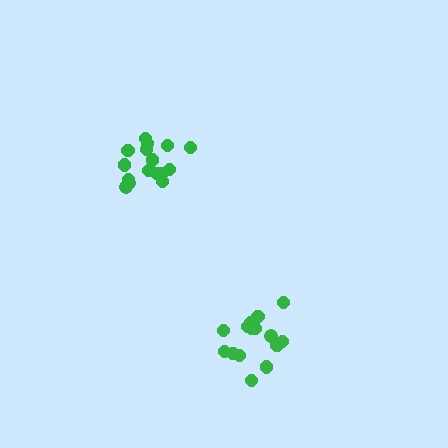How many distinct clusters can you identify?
There are 2 distinct clusters.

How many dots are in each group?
Group 1: 16 dots, Group 2: 16 dots (32 total).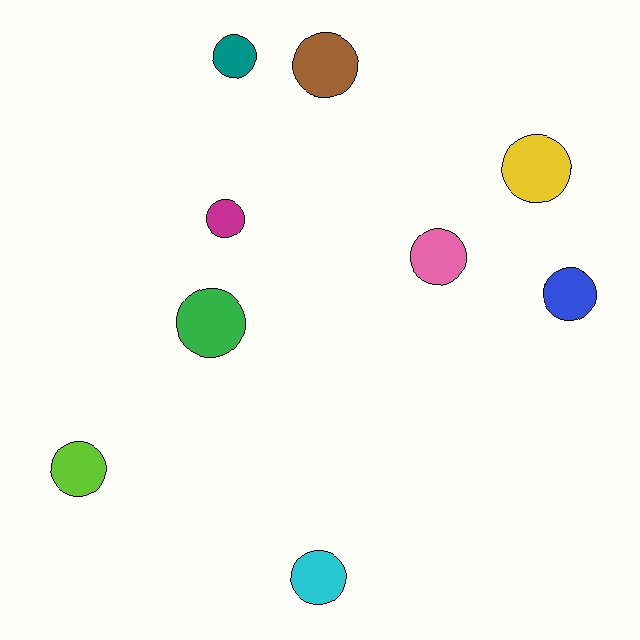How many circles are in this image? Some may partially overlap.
There are 9 circles.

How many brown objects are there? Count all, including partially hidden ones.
There is 1 brown object.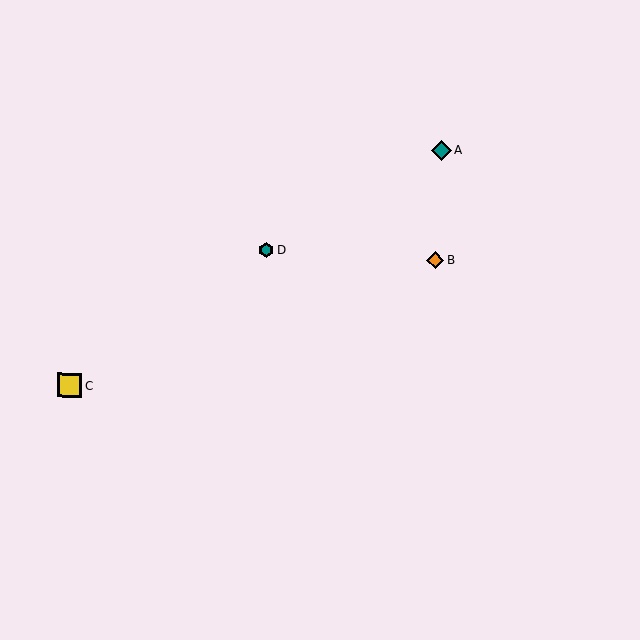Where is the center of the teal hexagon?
The center of the teal hexagon is at (266, 250).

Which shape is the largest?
The yellow square (labeled C) is the largest.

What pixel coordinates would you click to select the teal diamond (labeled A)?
Click at (442, 150) to select the teal diamond A.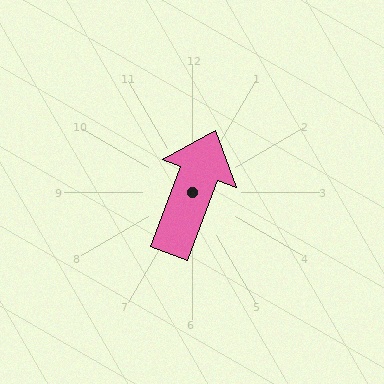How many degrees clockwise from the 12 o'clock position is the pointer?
Approximately 21 degrees.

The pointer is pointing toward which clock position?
Roughly 1 o'clock.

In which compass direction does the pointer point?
North.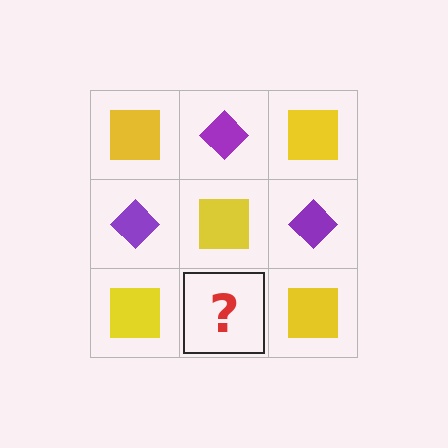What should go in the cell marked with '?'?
The missing cell should contain a purple diamond.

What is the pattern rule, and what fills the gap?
The rule is that it alternates yellow square and purple diamond in a checkerboard pattern. The gap should be filled with a purple diamond.